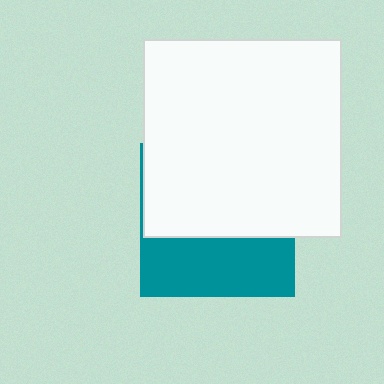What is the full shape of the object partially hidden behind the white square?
The partially hidden object is a teal square.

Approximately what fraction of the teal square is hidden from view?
Roughly 59% of the teal square is hidden behind the white square.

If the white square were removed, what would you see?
You would see the complete teal square.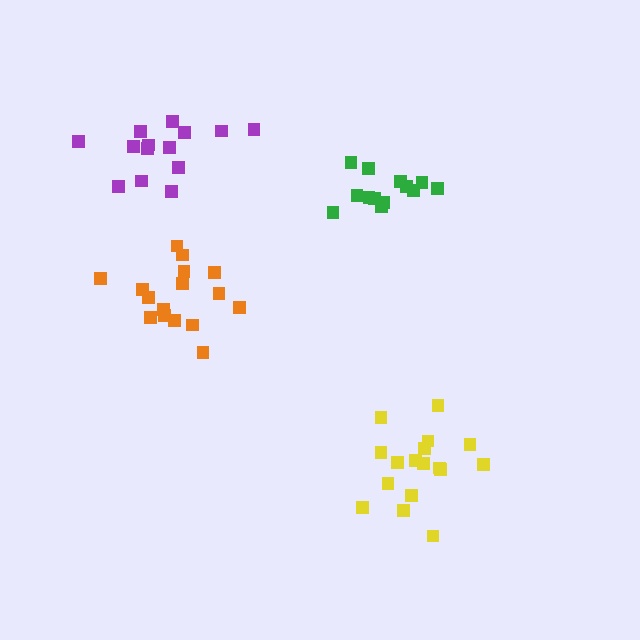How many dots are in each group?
Group 1: 16 dots, Group 2: 13 dots, Group 3: 17 dots, Group 4: 14 dots (60 total).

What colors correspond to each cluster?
The clusters are colored: orange, green, yellow, purple.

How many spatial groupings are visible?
There are 4 spatial groupings.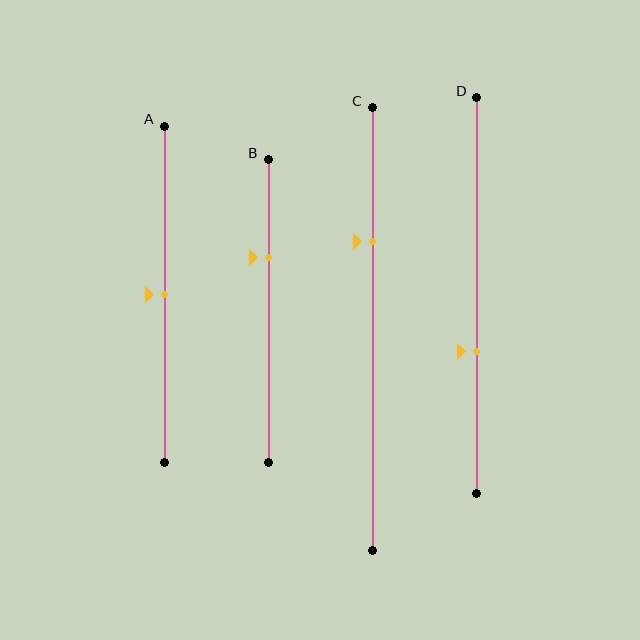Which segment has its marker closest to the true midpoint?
Segment A has its marker closest to the true midpoint.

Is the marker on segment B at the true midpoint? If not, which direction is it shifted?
No, the marker on segment B is shifted upward by about 18% of the segment length.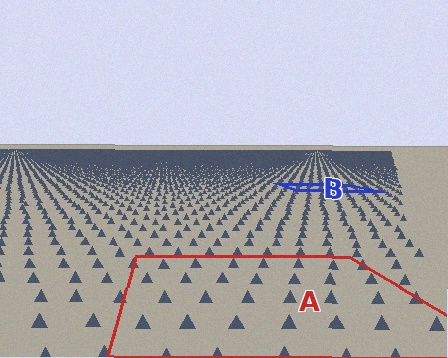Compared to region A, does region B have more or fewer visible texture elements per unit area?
Region B has more texture elements per unit area — they are packed more densely because it is farther away.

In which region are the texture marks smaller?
The texture marks are smaller in region B, because it is farther away.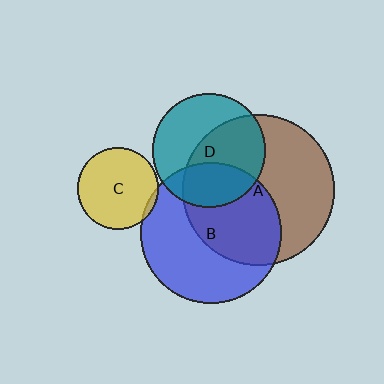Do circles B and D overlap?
Yes.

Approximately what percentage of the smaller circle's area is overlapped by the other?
Approximately 30%.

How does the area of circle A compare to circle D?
Approximately 1.8 times.